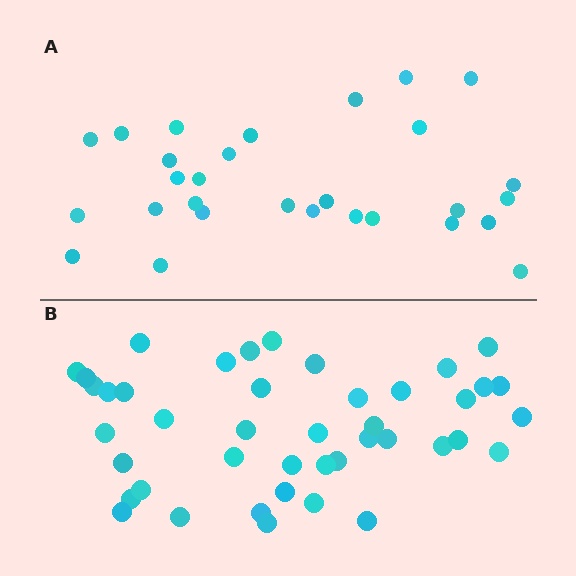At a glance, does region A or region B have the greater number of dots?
Region B (the bottom region) has more dots.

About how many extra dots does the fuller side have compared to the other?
Region B has approximately 15 more dots than region A.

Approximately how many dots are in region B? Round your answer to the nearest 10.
About 40 dots. (The exact count is 43, which rounds to 40.)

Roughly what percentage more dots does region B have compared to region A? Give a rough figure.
About 50% more.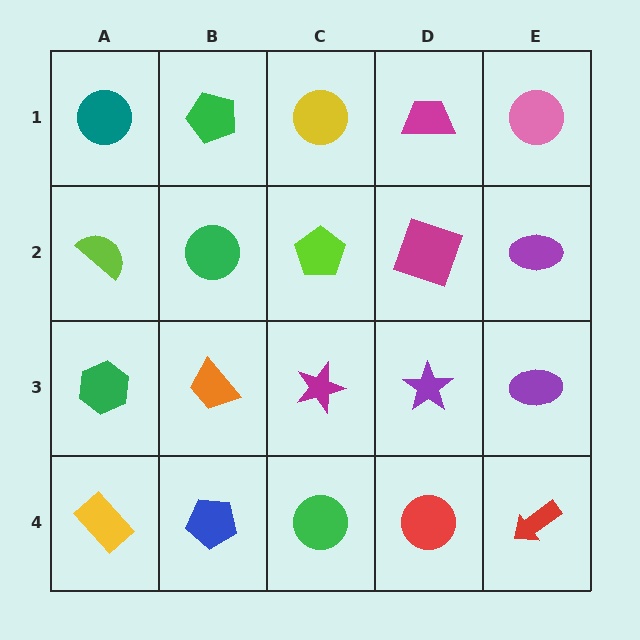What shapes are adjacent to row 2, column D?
A magenta trapezoid (row 1, column D), a purple star (row 3, column D), a lime pentagon (row 2, column C), a purple ellipse (row 2, column E).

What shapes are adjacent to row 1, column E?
A purple ellipse (row 2, column E), a magenta trapezoid (row 1, column D).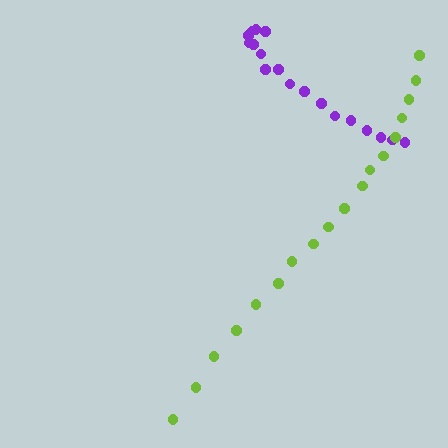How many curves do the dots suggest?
There are 2 distinct paths.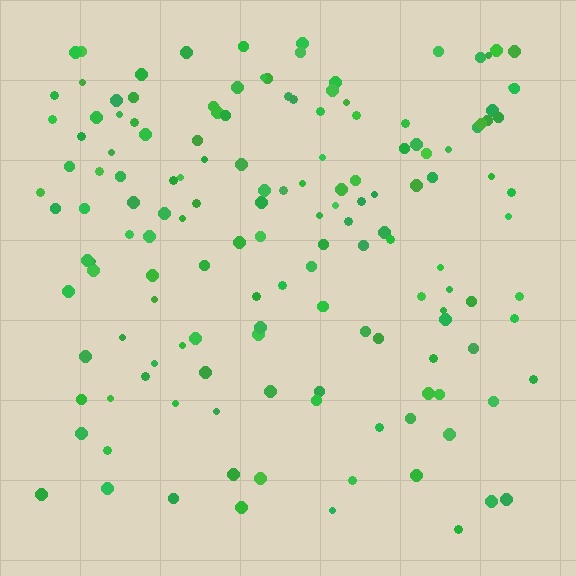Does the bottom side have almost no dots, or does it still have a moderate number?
Still a moderate number, just noticeably fewer than the top.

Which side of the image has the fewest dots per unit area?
The bottom.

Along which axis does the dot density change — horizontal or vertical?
Vertical.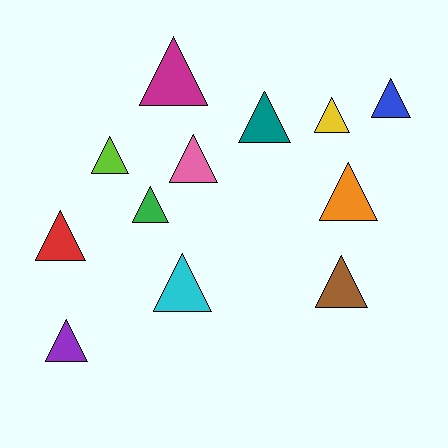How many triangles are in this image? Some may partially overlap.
There are 12 triangles.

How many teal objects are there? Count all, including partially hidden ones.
There is 1 teal object.